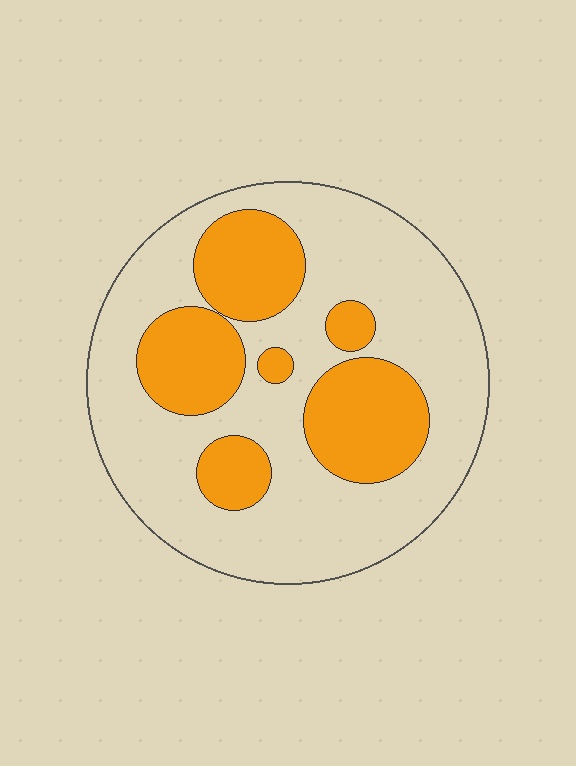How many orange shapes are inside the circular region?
6.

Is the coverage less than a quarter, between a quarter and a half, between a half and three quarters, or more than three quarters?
Between a quarter and a half.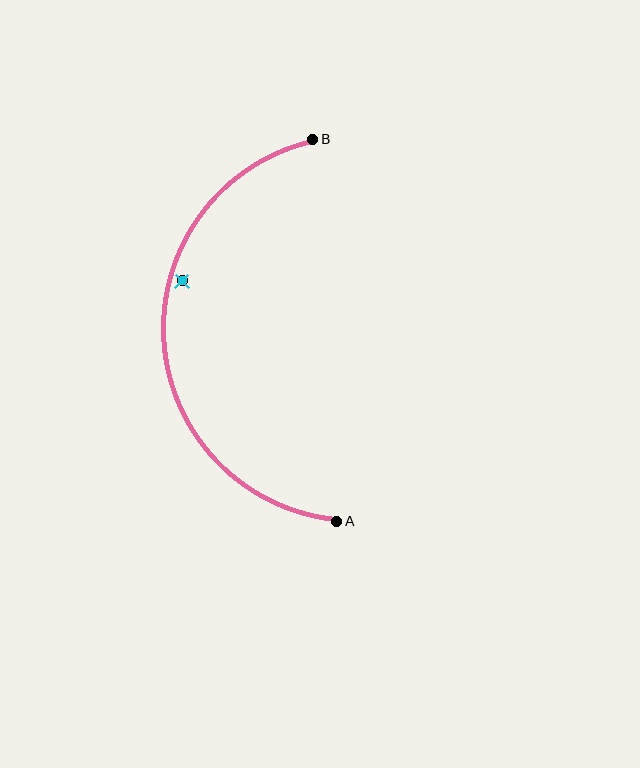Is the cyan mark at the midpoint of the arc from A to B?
No — the cyan mark does not lie on the arc at all. It sits slightly inside the curve.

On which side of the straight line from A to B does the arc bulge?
The arc bulges to the left of the straight line connecting A and B.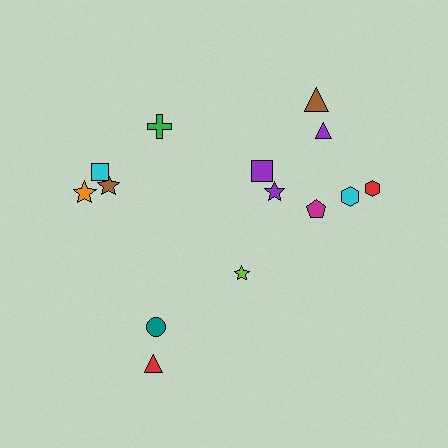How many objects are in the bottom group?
There are 3 objects.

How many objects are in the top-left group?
There are 4 objects.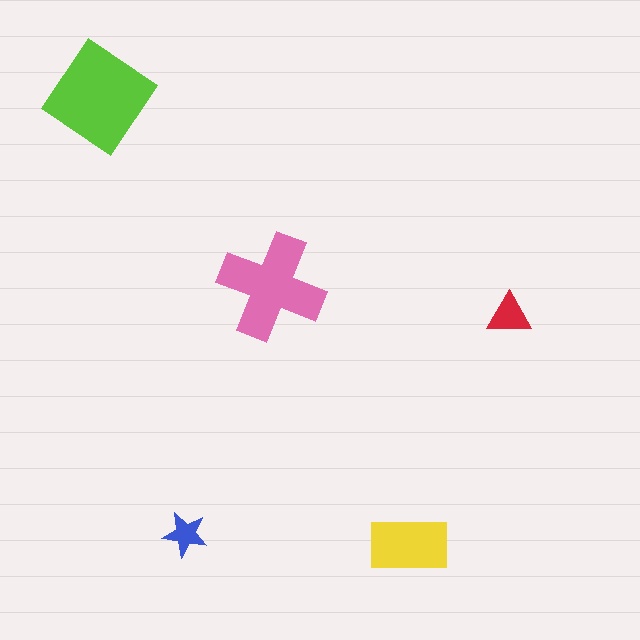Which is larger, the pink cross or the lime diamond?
The lime diamond.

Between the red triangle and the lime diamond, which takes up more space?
The lime diamond.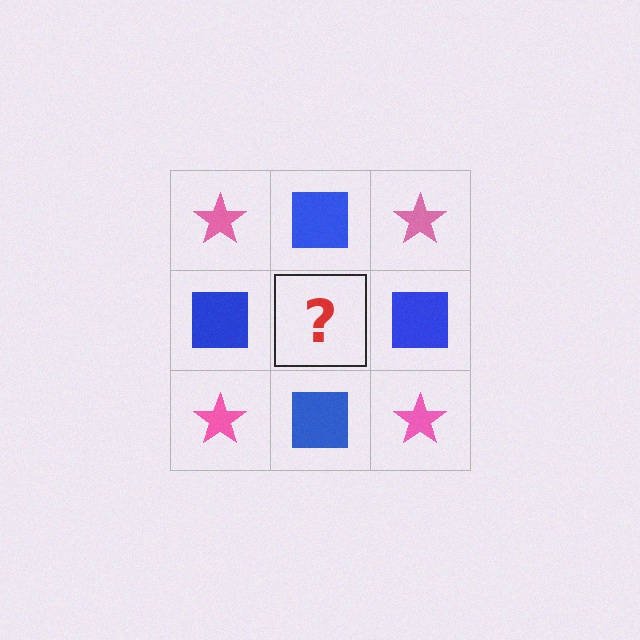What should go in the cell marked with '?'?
The missing cell should contain a pink star.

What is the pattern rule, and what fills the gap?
The rule is that it alternates pink star and blue square in a checkerboard pattern. The gap should be filled with a pink star.